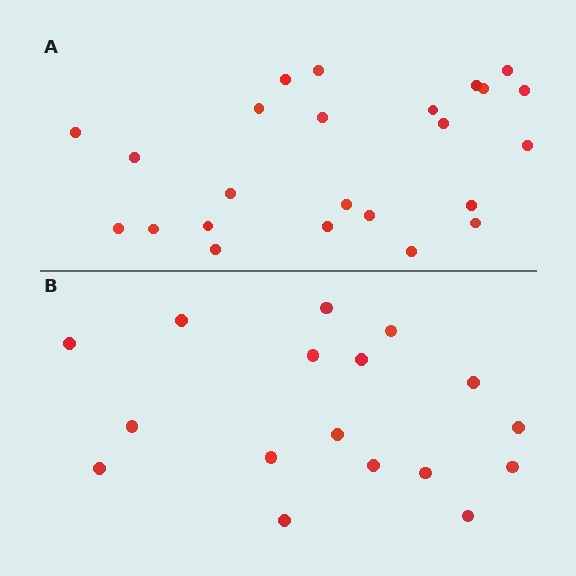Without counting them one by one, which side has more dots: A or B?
Region A (the top region) has more dots.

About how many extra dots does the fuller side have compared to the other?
Region A has roughly 8 or so more dots than region B.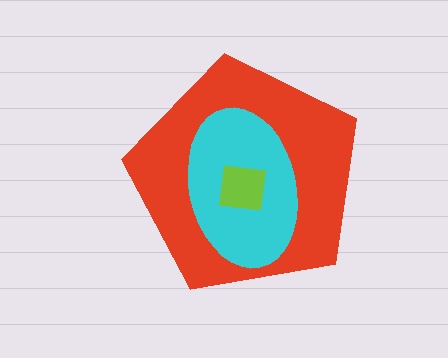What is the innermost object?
The lime square.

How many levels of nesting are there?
3.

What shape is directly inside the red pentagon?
The cyan ellipse.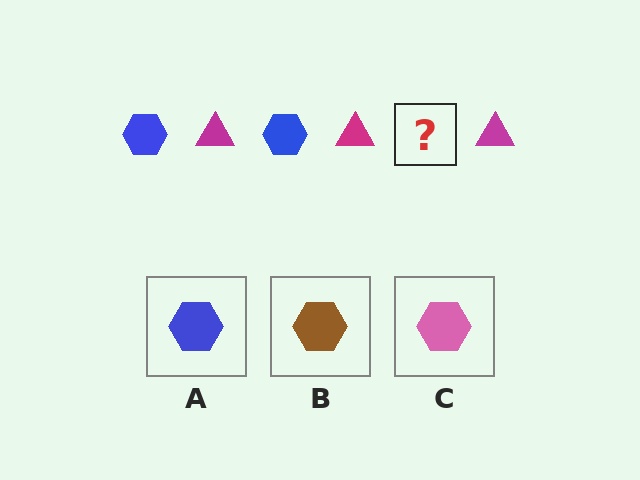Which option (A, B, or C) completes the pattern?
A.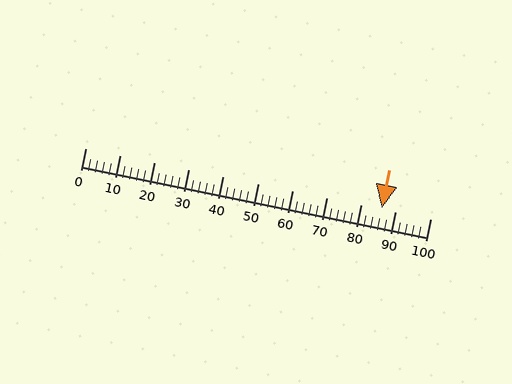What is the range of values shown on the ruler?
The ruler shows values from 0 to 100.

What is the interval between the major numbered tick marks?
The major tick marks are spaced 10 units apart.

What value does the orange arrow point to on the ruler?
The orange arrow points to approximately 86.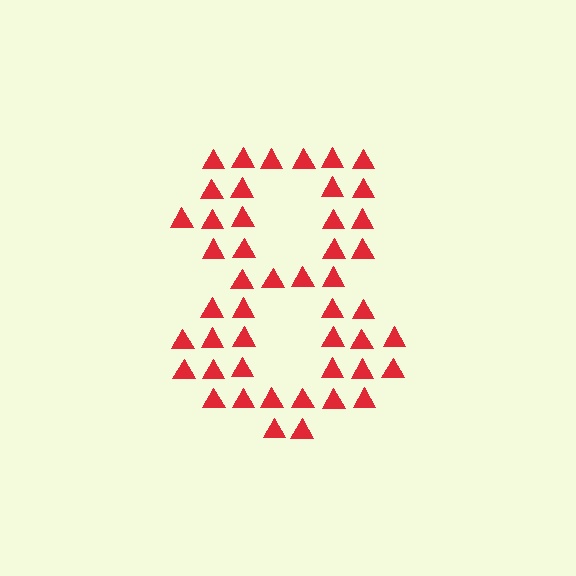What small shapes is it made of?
It is made of small triangles.